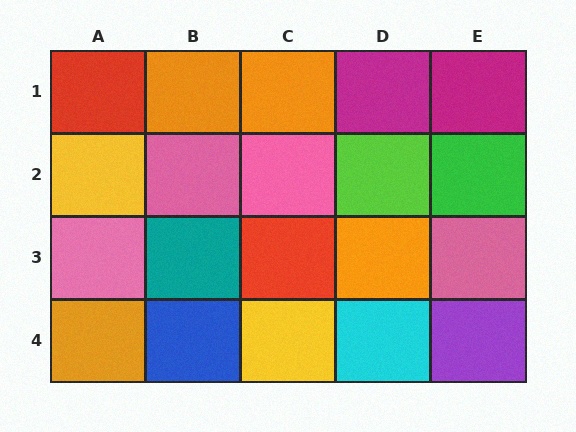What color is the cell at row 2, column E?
Green.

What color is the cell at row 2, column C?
Pink.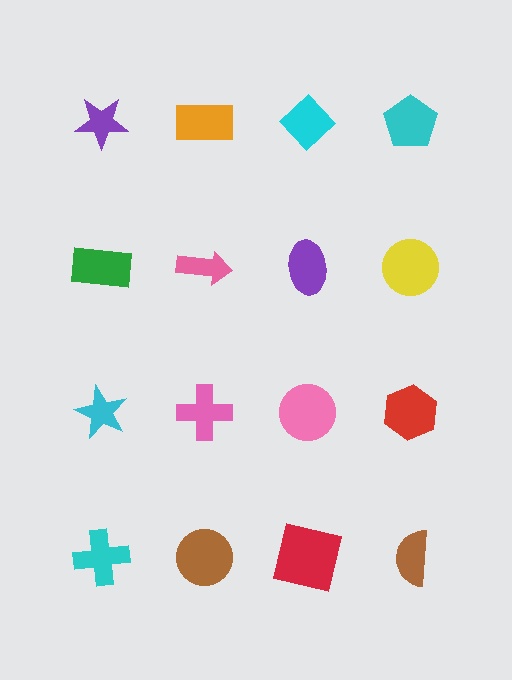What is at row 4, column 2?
A brown circle.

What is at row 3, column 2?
A pink cross.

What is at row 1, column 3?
A cyan diamond.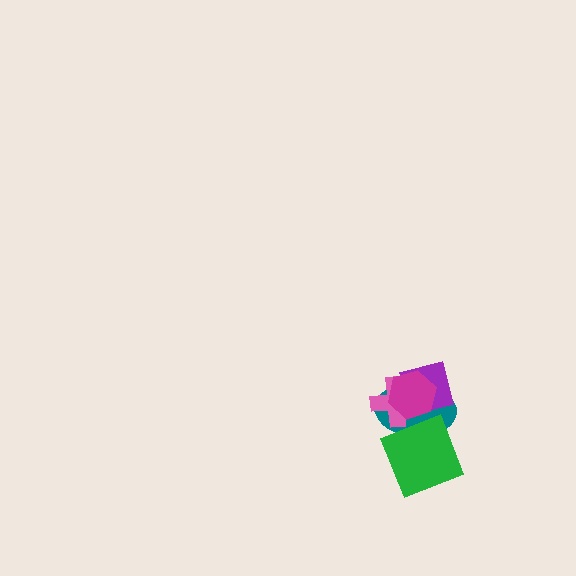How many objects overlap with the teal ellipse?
4 objects overlap with the teal ellipse.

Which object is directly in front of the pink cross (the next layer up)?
The purple square is directly in front of the pink cross.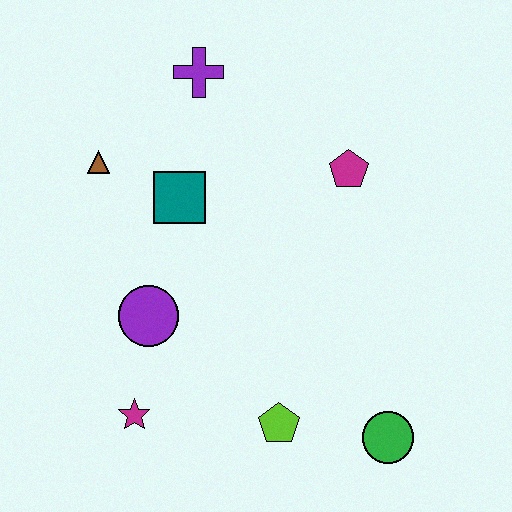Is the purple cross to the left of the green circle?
Yes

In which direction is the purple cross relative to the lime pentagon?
The purple cross is above the lime pentagon.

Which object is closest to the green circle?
The lime pentagon is closest to the green circle.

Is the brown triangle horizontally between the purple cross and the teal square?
No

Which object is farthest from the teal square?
The green circle is farthest from the teal square.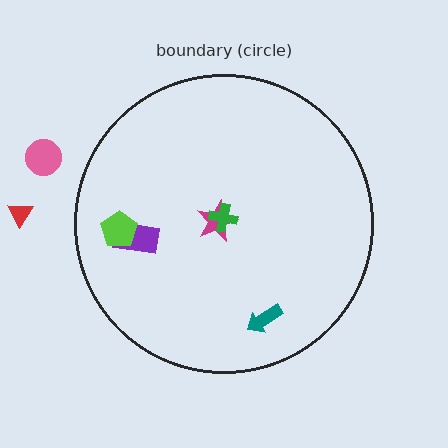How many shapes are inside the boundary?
5 inside, 2 outside.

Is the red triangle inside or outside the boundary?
Outside.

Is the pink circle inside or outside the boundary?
Outside.